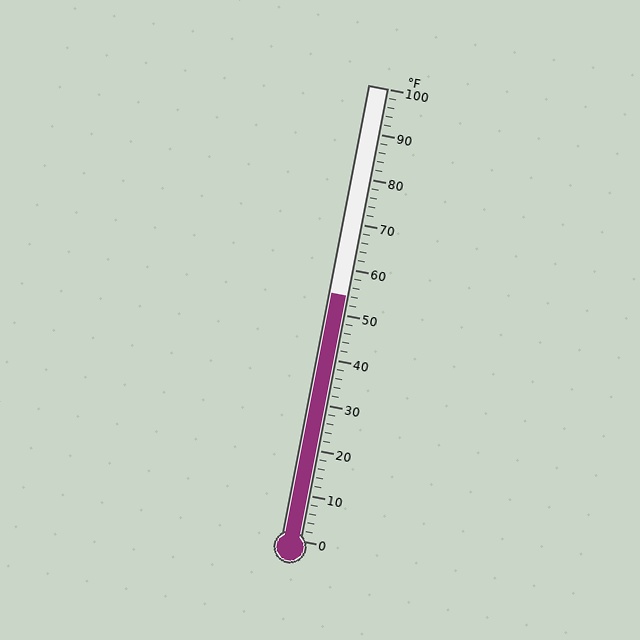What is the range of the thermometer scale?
The thermometer scale ranges from 0°F to 100°F.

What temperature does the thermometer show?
The thermometer shows approximately 54°F.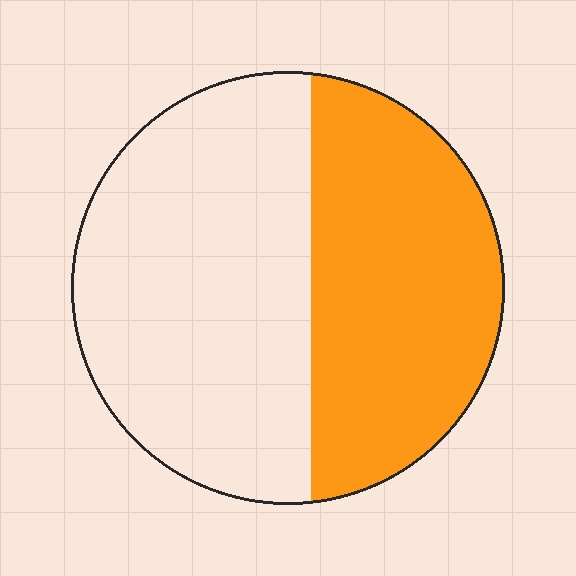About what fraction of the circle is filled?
About two fifths (2/5).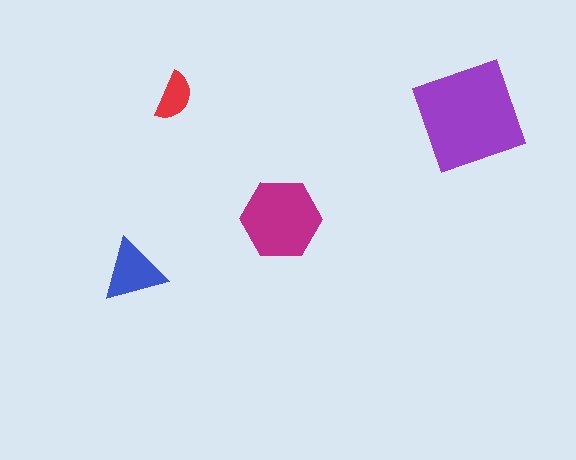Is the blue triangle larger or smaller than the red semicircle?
Larger.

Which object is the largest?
The purple square.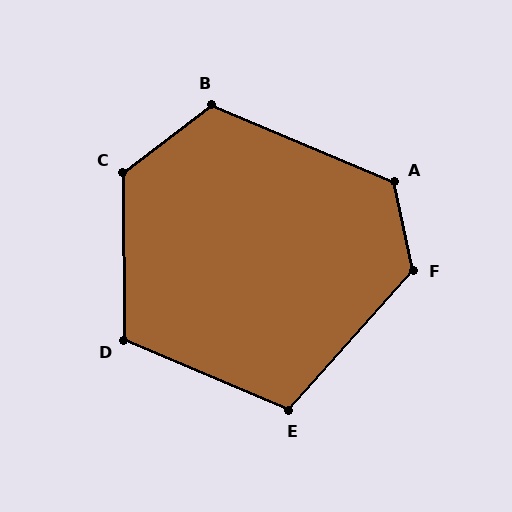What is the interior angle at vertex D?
Approximately 113 degrees (obtuse).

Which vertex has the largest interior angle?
C, at approximately 127 degrees.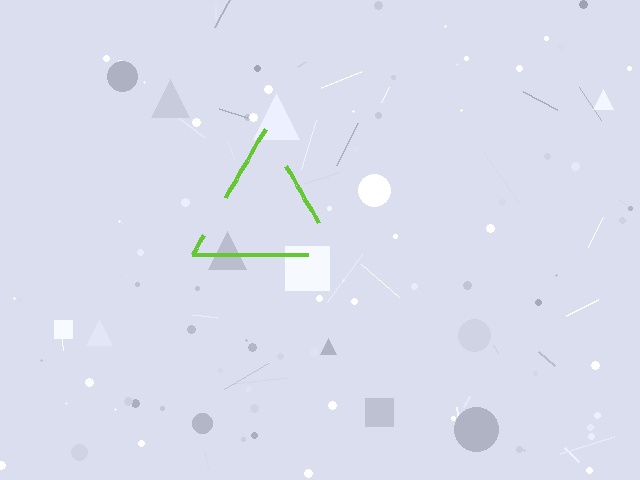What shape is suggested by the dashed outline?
The dashed outline suggests a triangle.